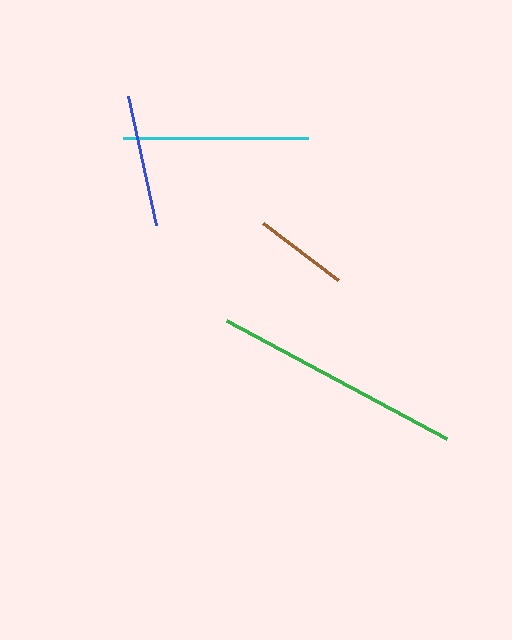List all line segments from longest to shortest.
From longest to shortest: green, cyan, blue, brown.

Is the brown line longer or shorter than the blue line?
The blue line is longer than the brown line.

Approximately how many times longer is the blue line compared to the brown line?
The blue line is approximately 1.4 times the length of the brown line.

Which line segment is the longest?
The green line is the longest at approximately 250 pixels.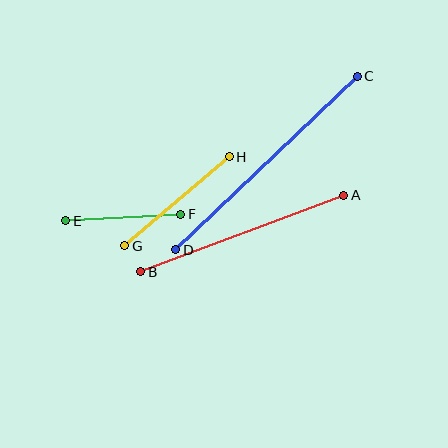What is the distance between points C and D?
The distance is approximately 251 pixels.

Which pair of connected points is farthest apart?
Points C and D are farthest apart.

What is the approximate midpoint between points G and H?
The midpoint is at approximately (177, 201) pixels.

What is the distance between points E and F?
The distance is approximately 115 pixels.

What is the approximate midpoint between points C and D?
The midpoint is at approximately (266, 163) pixels.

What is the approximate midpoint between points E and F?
The midpoint is at approximately (123, 218) pixels.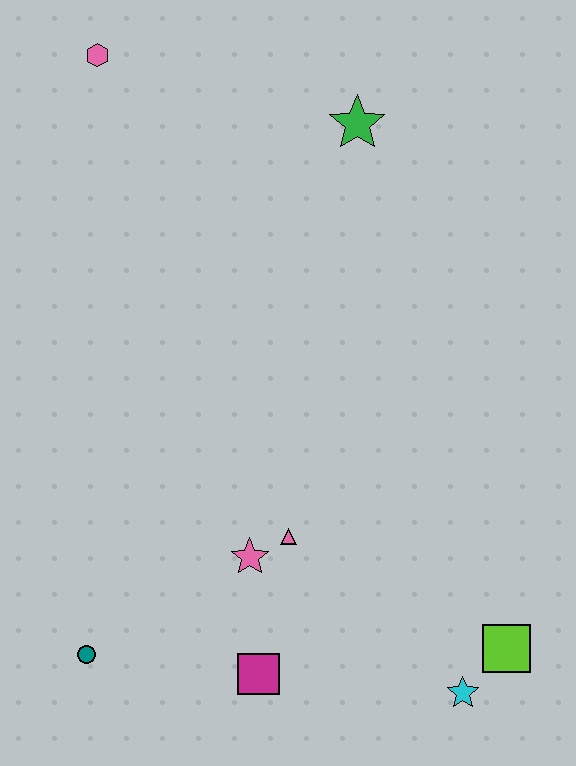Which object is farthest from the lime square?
The pink hexagon is farthest from the lime square.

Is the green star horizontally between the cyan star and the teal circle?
Yes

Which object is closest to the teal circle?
The magenta square is closest to the teal circle.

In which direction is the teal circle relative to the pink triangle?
The teal circle is to the left of the pink triangle.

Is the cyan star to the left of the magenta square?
No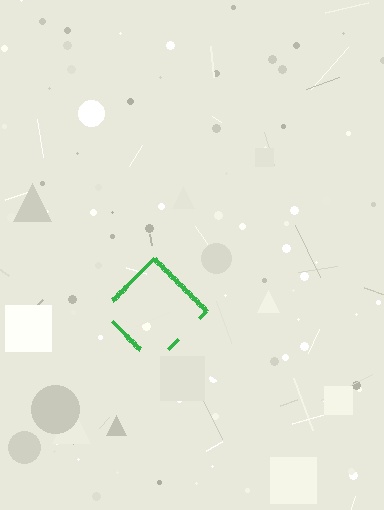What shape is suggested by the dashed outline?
The dashed outline suggests a diamond.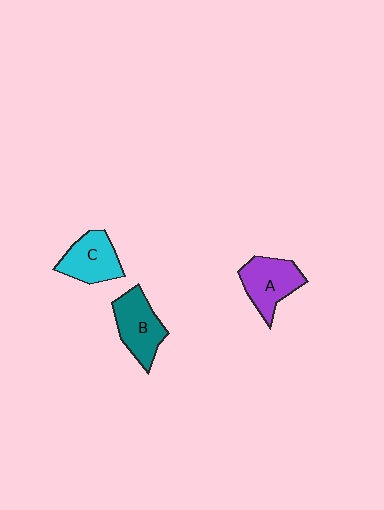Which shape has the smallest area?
Shape C (cyan).